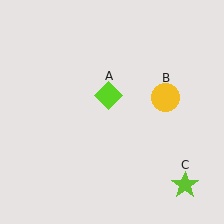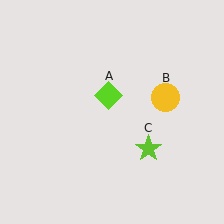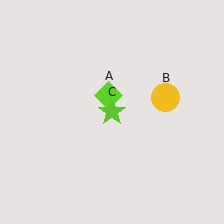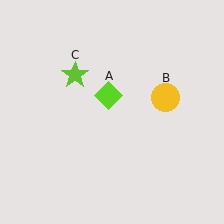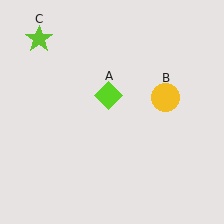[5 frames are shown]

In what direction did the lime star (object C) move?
The lime star (object C) moved up and to the left.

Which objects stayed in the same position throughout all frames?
Lime diamond (object A) and yellow circle (object B) remained stationary.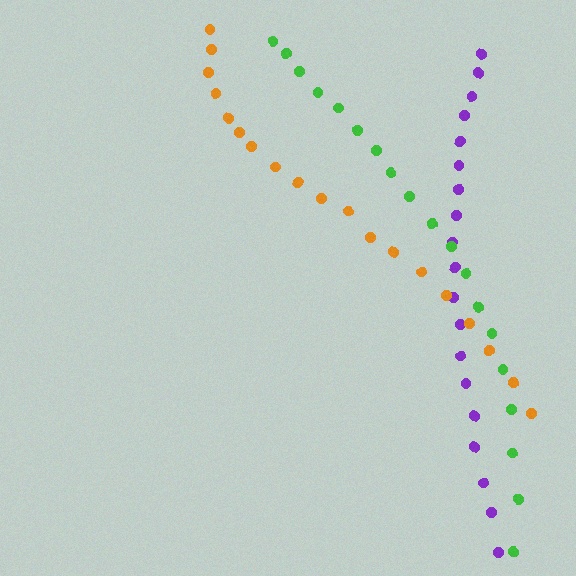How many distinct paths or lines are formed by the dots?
There are 3 distinct paths.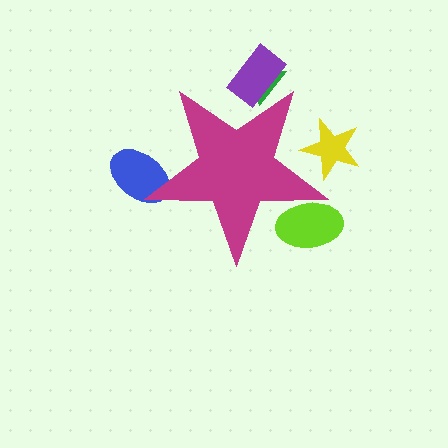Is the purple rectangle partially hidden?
Yes, the purple rectangle is partially hidden behind the magenta star.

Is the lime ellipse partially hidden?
Yes, the lime ellipse is partially hidden behind the magenta star.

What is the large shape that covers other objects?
A magenta star.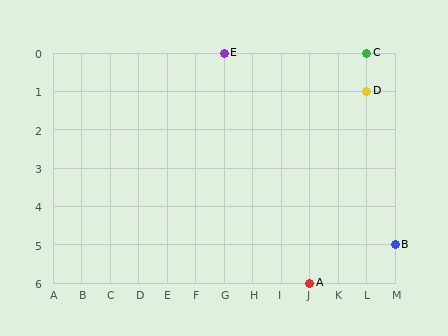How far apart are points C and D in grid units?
Points C and D are 1 row apart.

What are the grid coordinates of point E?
Point E is at grid coordinates (G, 0).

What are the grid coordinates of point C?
Point C is at grid coordinates (L, 0).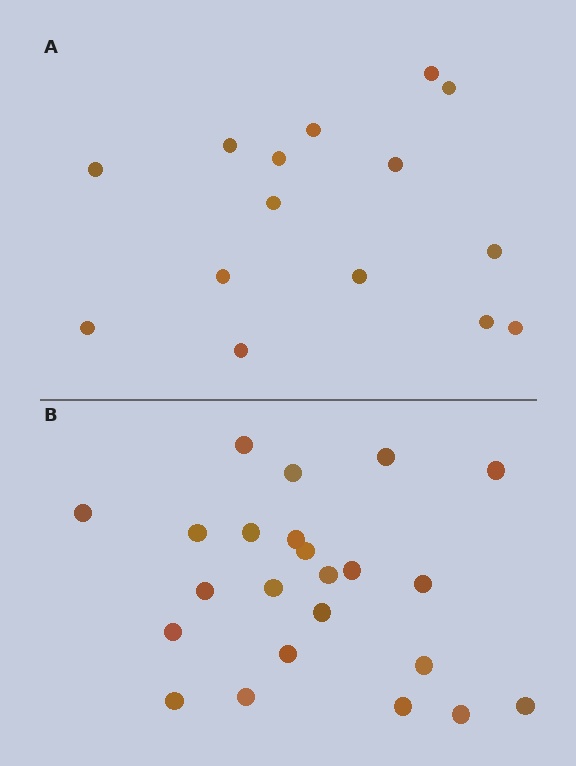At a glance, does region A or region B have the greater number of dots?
Region B (the bottom region) has more dots.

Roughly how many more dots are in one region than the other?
Region B has roughly 8 or so more dots than region A.